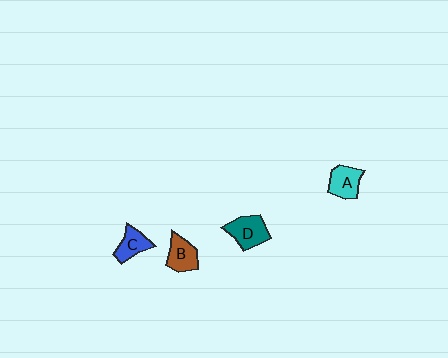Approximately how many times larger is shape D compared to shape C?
Approximately 1.3 times.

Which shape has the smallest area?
Shape C (blue).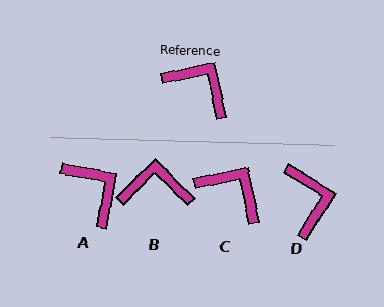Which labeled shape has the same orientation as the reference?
C.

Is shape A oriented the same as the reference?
No, it is off by about 23 degrees.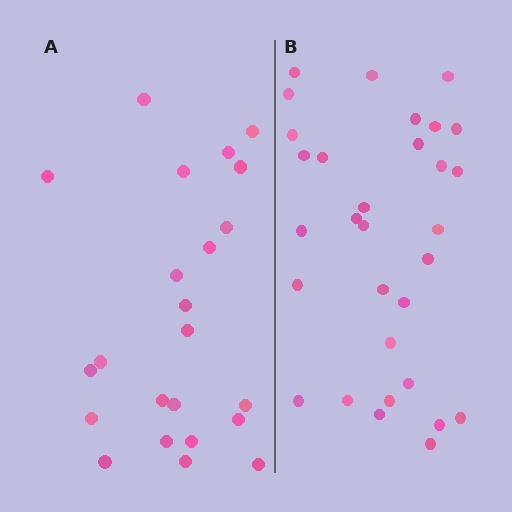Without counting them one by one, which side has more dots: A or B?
Region B (the right region) has more dots.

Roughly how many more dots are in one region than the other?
Region B has roughly 8 or so more dots than region A.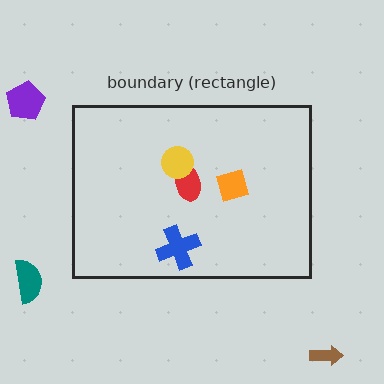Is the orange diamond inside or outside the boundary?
Inside.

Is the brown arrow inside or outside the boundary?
Outside.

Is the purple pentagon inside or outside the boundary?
Outside.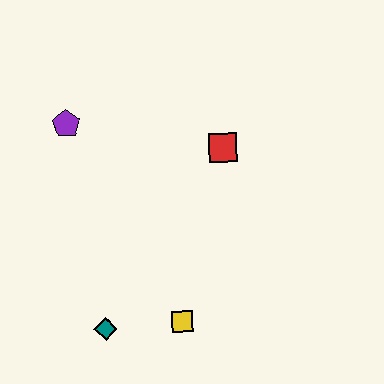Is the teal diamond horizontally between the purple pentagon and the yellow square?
Yes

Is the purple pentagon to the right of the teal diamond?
No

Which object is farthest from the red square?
The teal diamond is farthest from the red square.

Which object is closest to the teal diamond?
The yellow square is closest to the teal diamond.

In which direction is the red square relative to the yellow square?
The red square is above the yellow square.